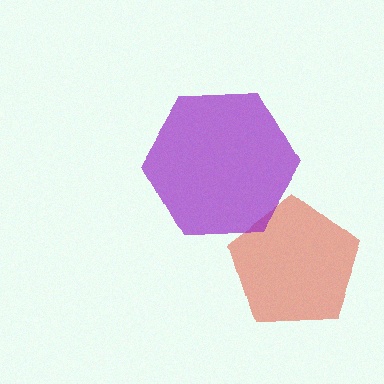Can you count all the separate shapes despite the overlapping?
Yes, there are 2 separate shapes.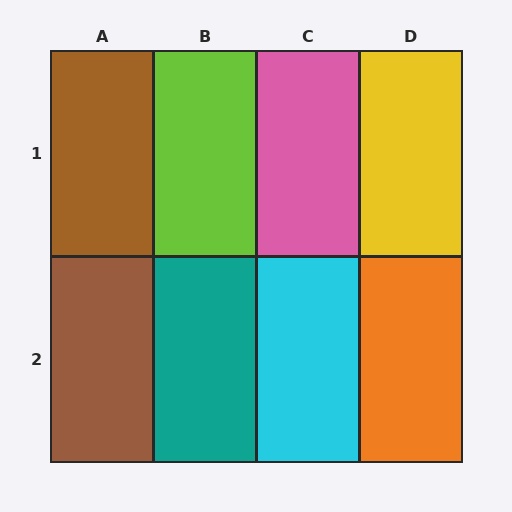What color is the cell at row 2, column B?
Teal.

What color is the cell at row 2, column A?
Brown.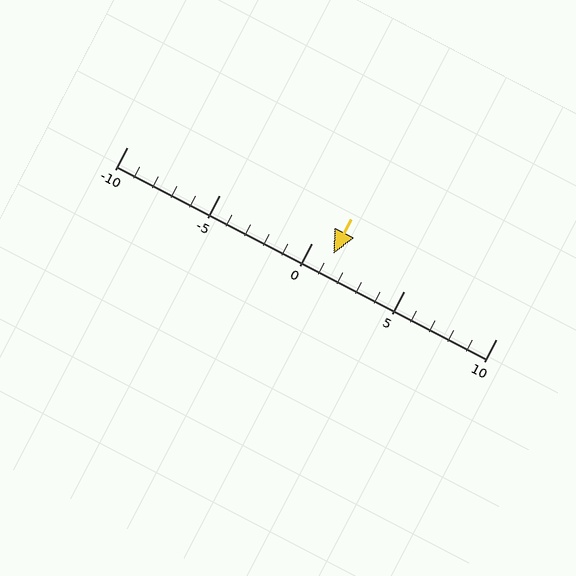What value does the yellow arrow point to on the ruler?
The yellow arrow points to approximately 1.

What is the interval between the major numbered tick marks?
The major tick marks are spaced 5 units apart.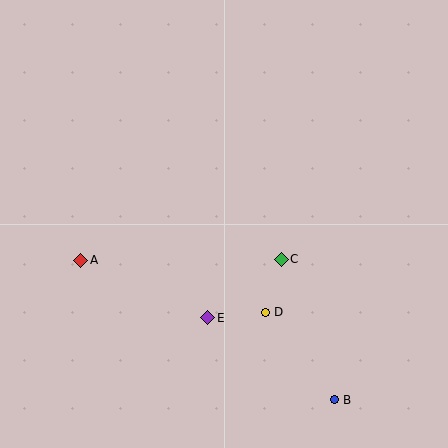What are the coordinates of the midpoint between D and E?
The midpoint between D and E is at (236, 315).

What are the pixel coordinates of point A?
Point A is at (81, 260).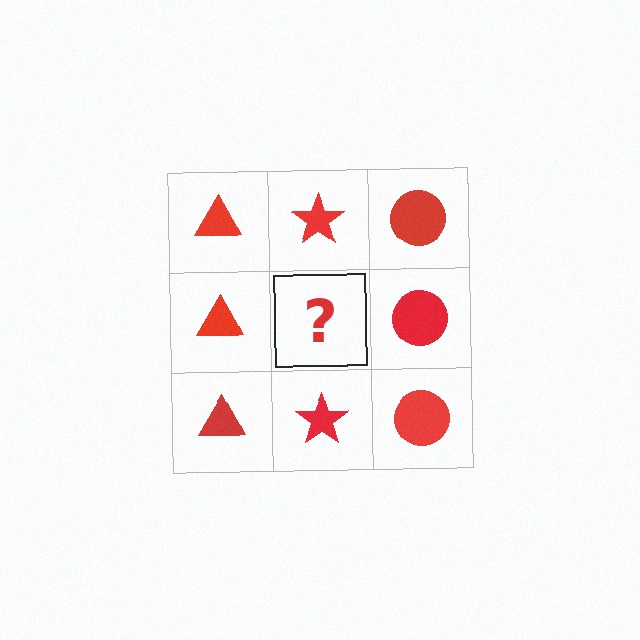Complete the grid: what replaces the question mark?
The question mark should be replaced with a red star.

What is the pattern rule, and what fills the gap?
The rule is that each column has a consistent shape. The gap should be filled with a red star.